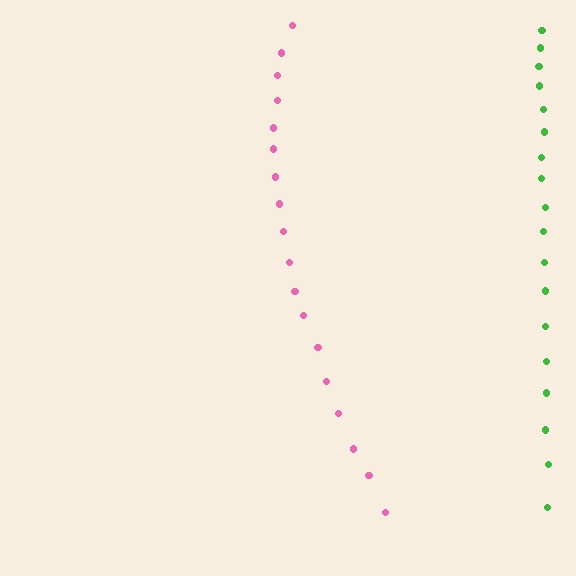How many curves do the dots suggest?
There are 2 distinct paths.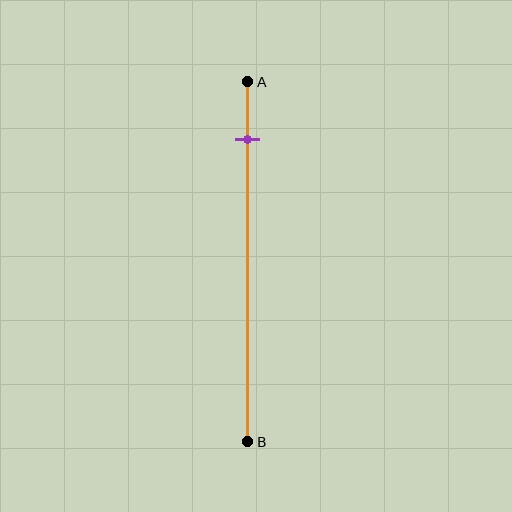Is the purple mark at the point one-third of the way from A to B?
No, the mark is at about 15% from A, not at the 33% one-third point.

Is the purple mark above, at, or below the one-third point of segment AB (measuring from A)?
The purple mark is above the one-third point of segment AB.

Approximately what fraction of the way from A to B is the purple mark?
The purple mark is approximately 15% of the way from A to B.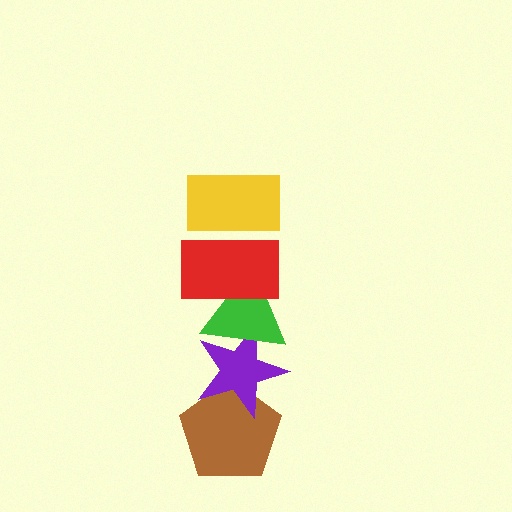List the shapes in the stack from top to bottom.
From top to bottom: the yellow rectangle, the red rectangle, the green triangle, the purple star, the brown pentagon.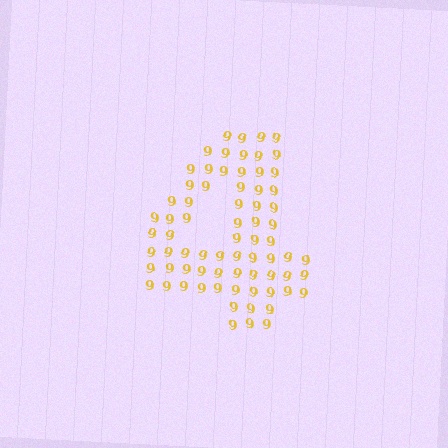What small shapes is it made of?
It is made of small digit 9's.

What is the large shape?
The large shape is the digit 4.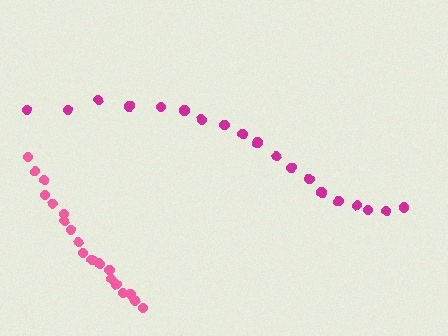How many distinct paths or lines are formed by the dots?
There are 2 distinct paths.